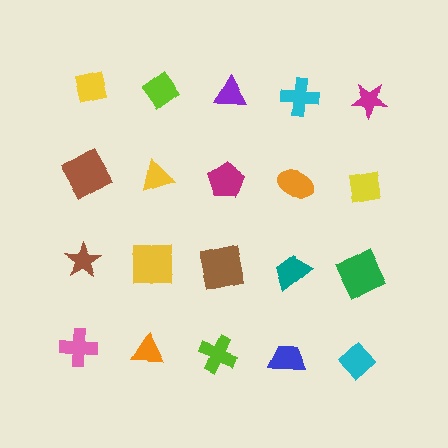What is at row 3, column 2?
A yellow square.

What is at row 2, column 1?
A brown square.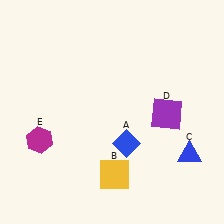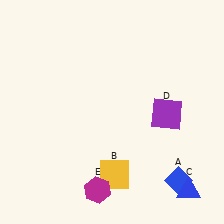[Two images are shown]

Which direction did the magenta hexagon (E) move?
The magenta hexagon (E) moved right.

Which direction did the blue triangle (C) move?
The blue triangle (C) moved down.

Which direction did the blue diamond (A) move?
The blue diamond (A) moved right.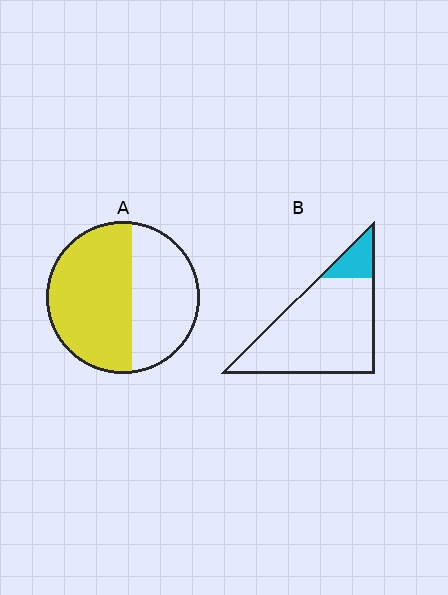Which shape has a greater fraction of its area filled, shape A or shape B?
Shape A.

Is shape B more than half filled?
No.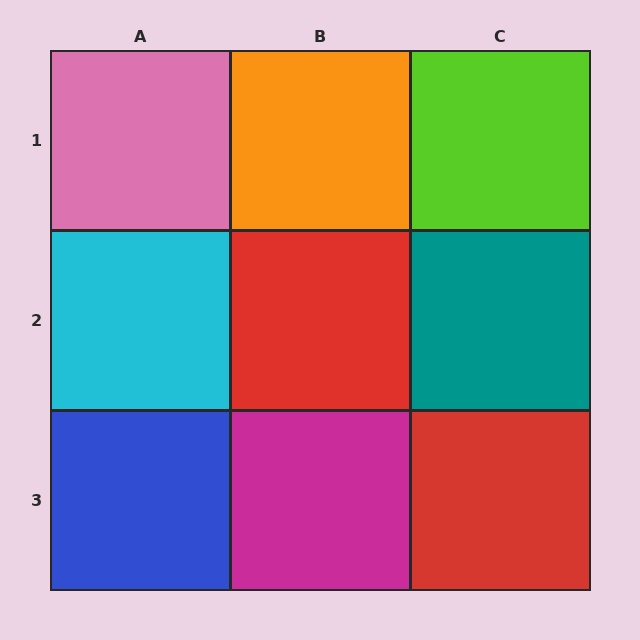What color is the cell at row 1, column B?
Orange.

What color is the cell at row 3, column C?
Red.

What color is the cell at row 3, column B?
Magenta.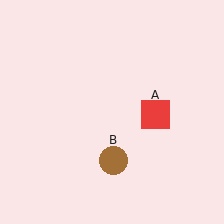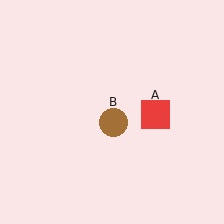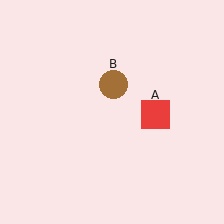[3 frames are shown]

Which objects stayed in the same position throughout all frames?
Red square (object A) remained stationary.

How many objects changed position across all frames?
1 object changed position: brown circle (object B).